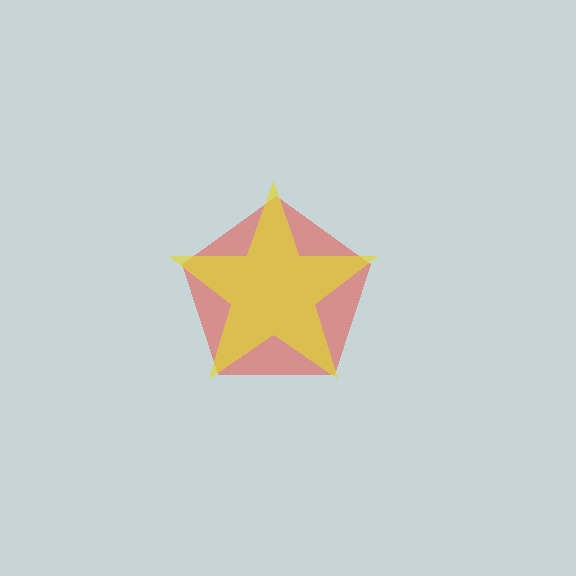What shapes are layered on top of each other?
The layered shapes are: a red pentagon, a yellow star.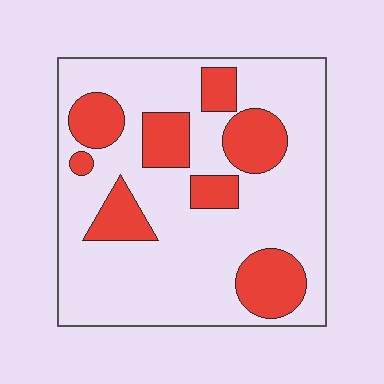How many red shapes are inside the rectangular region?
8.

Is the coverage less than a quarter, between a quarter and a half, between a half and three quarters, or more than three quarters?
Between a quarter and a half.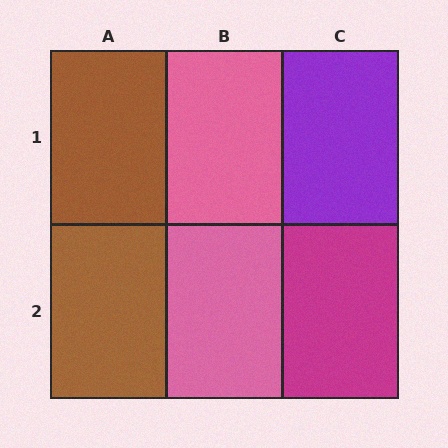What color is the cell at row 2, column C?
Magenta.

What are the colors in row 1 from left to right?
Brown, pink, purple.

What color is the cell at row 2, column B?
Pink.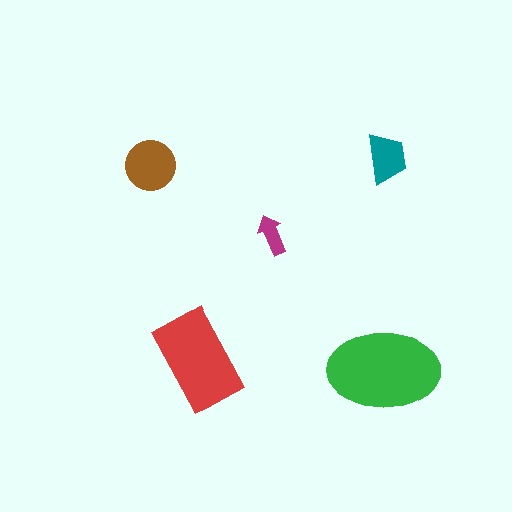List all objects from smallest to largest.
The magenta arrow, the teal trapezoid, the brown circle, the red rectangle, the green ellipse.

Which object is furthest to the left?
The brown circle is leftmost.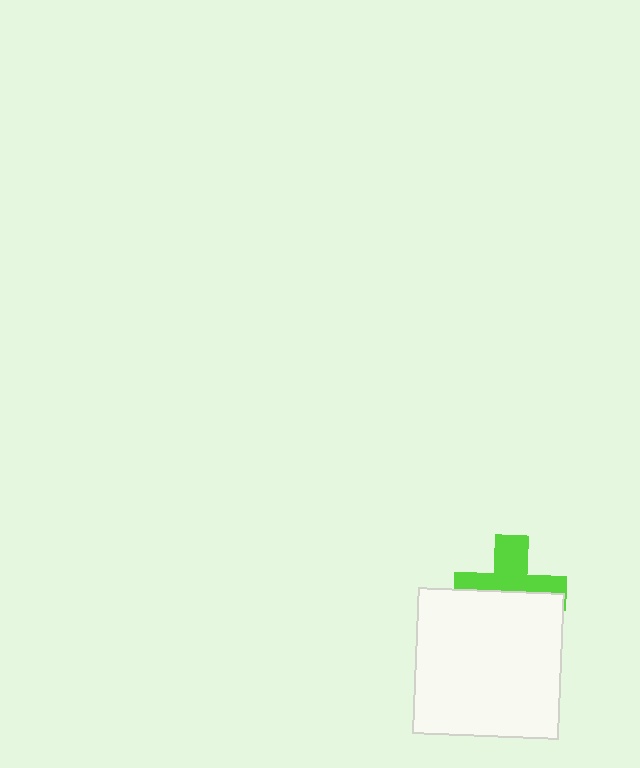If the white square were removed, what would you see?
You would see the complete lime cross.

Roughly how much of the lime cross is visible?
About half of it is visible (roughly 51%).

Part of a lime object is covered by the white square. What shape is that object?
It is a cross.